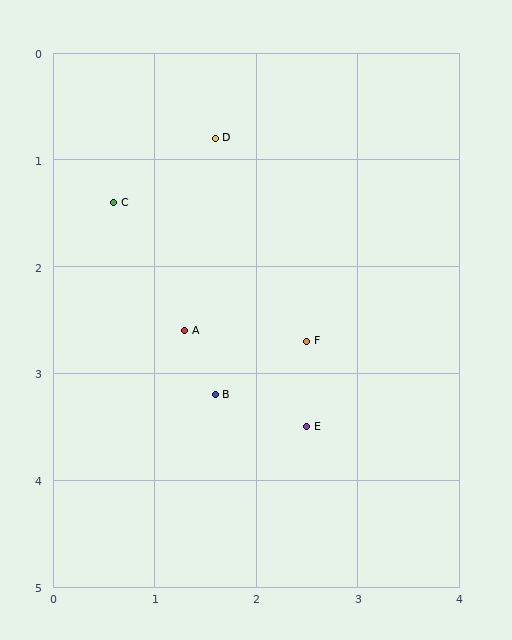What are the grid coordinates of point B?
Point B is at approximately (1.6, 3.2).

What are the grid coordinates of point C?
Point C is at approximately (0.6, 1.4).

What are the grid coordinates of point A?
Point A is at approximately (1.3, 2.6).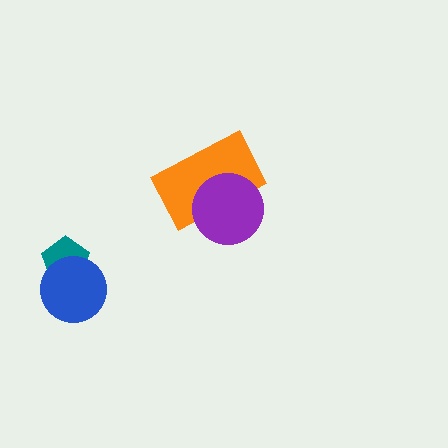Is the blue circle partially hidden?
No, no other shape covers it.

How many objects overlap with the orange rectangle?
1 object overlaps with the orange rectangle.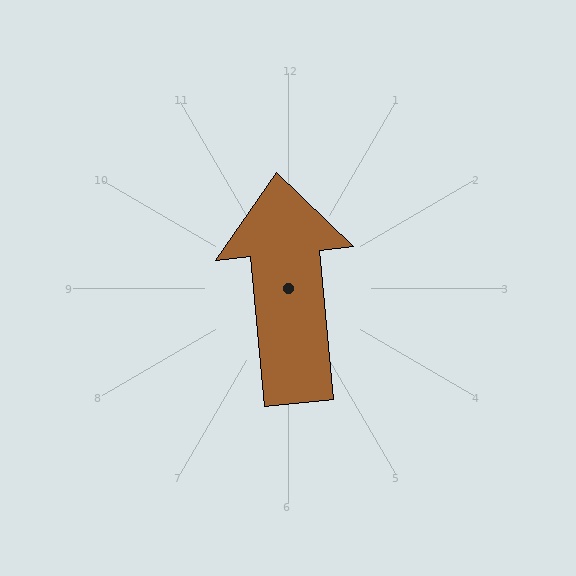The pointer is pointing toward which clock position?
Roughly 12 o'clock.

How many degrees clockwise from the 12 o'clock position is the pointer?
Approximately 354 degrees.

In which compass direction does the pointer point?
North.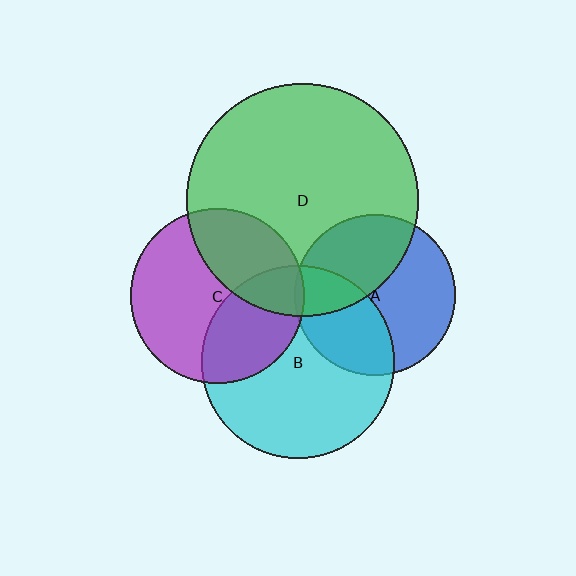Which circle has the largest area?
Circle D (green).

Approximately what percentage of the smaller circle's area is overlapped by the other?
Approximately 35%.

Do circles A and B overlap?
Yes.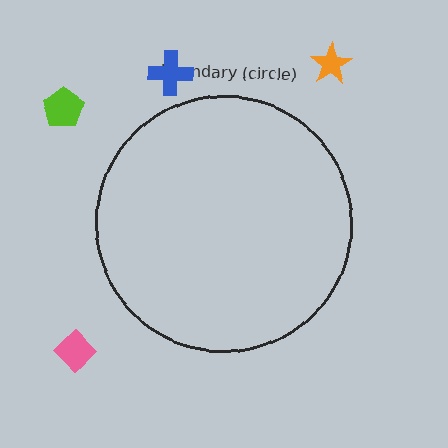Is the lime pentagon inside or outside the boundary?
Outside.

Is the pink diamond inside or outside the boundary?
Outside.